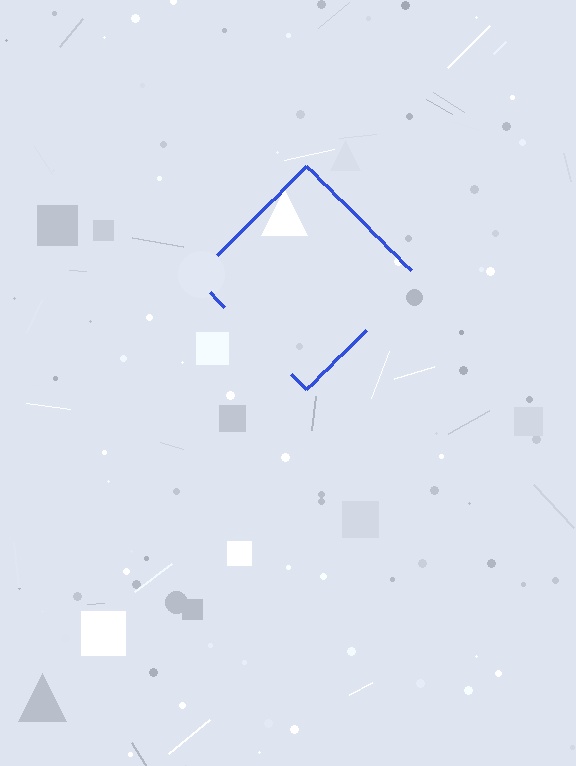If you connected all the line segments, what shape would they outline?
They would outline a diamond.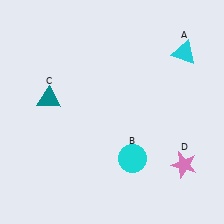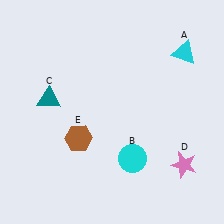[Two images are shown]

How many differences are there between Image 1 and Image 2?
There is 1 difference between the two images.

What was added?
A brown hexagon (E) was added in Image 2.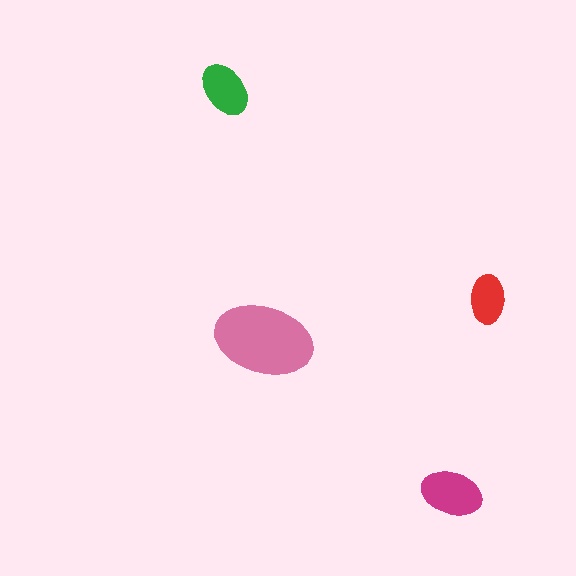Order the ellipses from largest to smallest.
the pink one, the magenta one, the green one, the red one.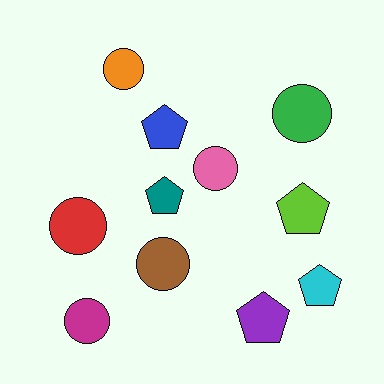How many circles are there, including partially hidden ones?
There are 6 circles.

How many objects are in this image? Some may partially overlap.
There are 11 objects.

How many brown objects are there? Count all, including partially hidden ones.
There is 1 brown object.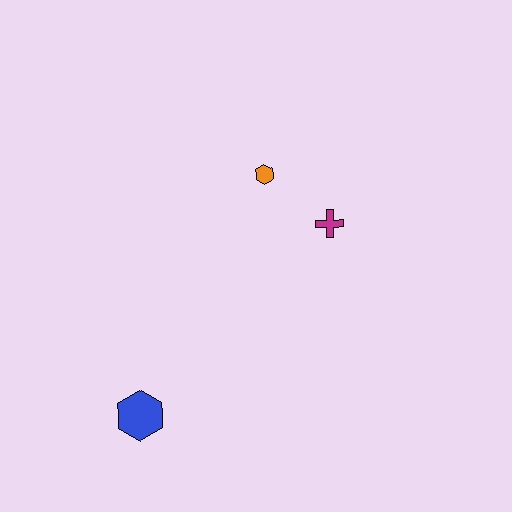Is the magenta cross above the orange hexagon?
No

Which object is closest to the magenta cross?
The orange hexagon is closest to the magenta cross.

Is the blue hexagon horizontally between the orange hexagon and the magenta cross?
No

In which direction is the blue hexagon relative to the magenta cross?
The blue hexagon is to the left of the magenta cross.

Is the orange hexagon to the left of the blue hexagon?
No